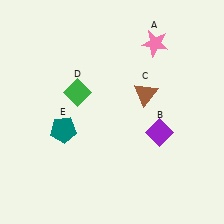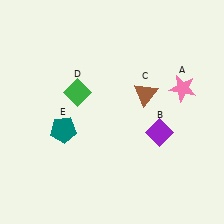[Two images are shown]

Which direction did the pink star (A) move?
The pink star (A) moved down.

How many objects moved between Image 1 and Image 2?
1 object moved between the two images.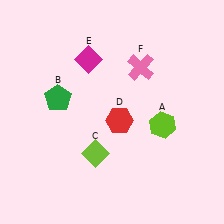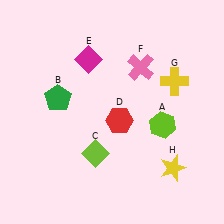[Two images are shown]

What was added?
A yellow cross (G), a yellow star (H) were added in Image 2.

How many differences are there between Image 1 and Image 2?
There are 2 differences between the two images.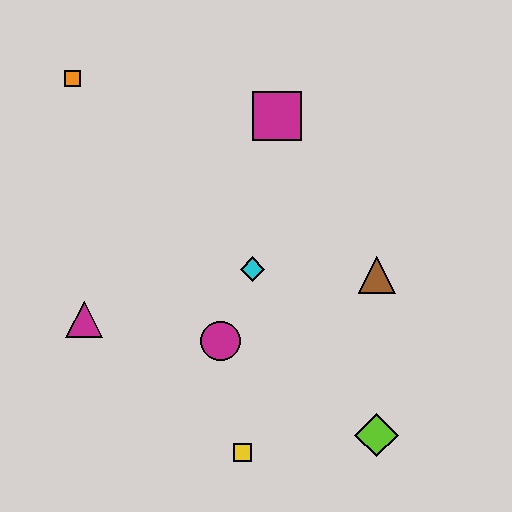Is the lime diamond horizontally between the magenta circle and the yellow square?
No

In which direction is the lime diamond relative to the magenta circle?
The lime diamond is to the right of the magenta circle.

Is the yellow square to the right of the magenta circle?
Yes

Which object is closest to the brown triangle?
The cyan diamond is closest to the brown triangle.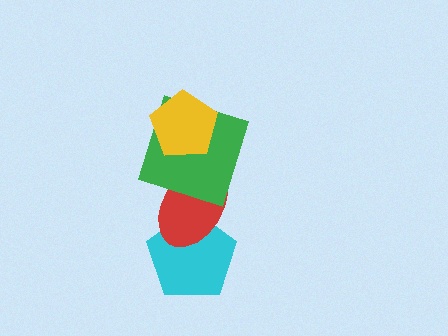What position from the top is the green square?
The green square is 2nd from the top.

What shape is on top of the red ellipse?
The green square is on top of the red ellipse.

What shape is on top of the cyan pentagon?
The red ellipse is on top of the cyan pentagon.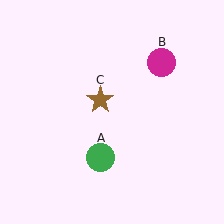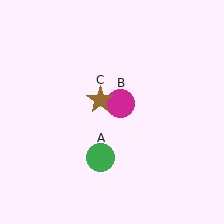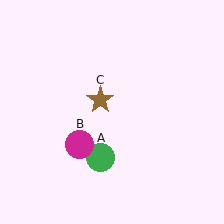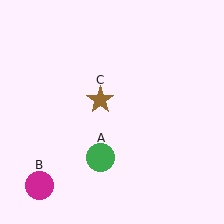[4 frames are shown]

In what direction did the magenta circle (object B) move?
The magenta circle (object B) moved down and to the left.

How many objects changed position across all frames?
1 object changed position: magenta circle (object B).